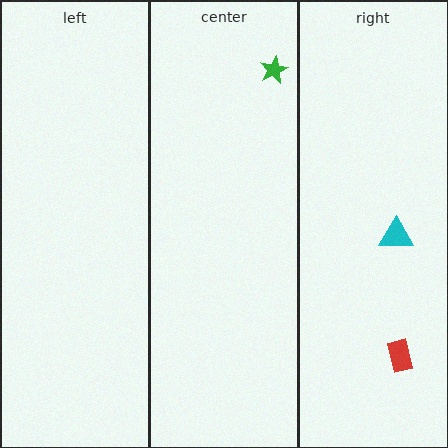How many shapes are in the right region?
2.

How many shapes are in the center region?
1.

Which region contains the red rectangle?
The right region.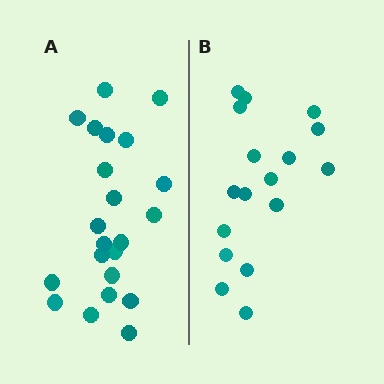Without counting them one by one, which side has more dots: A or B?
Region A (the left region) has more dots.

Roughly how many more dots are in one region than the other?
Region A has about 5 more dots than region B.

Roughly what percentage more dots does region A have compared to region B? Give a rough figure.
About 30% more.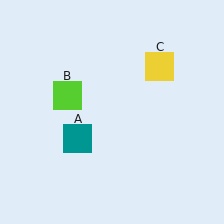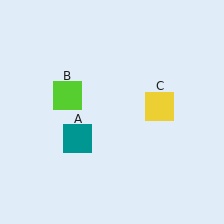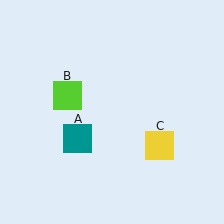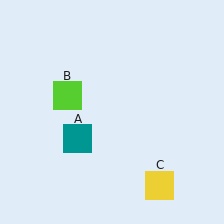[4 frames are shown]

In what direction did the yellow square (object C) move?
The yellow square (object C) moved down.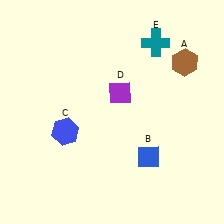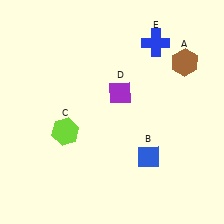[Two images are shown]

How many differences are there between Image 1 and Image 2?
There are 2 differences between the two images.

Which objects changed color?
C changed from blue to lime. E changed from teal to blue.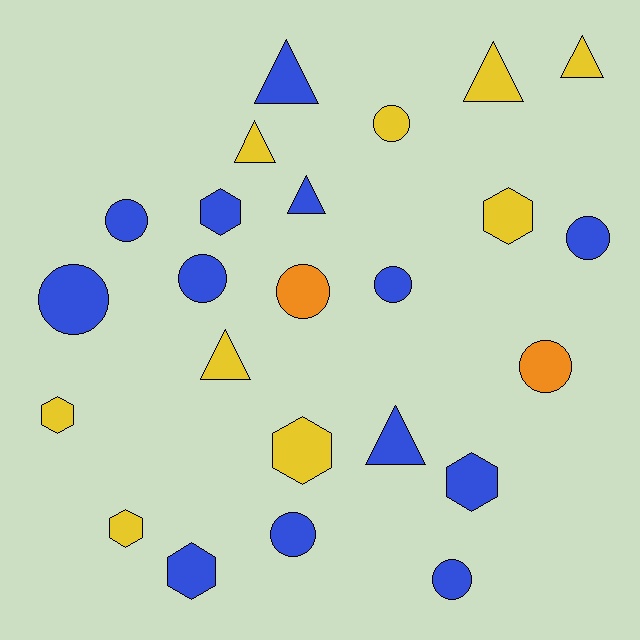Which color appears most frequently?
Blue, with 13 objects.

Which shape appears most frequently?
Circle, with 10 objects.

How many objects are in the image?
There are 24 objects.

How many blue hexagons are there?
There are 3 blue hexagons.